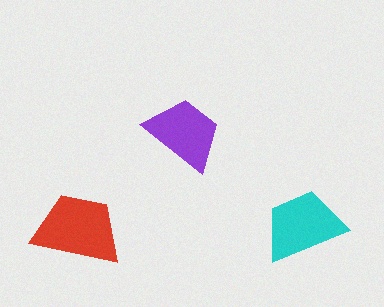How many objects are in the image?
There are 3 objects in the image.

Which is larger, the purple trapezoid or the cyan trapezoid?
The cyan one.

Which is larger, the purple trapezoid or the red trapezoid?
The red one.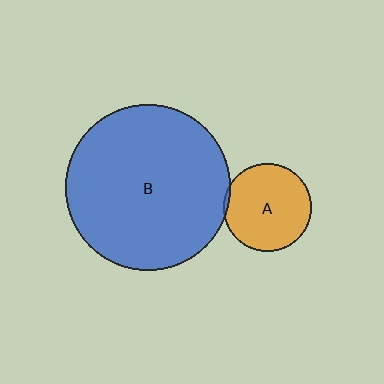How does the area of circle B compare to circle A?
Approximately 3.5 times.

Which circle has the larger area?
Circle B (blue).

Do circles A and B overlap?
Yes.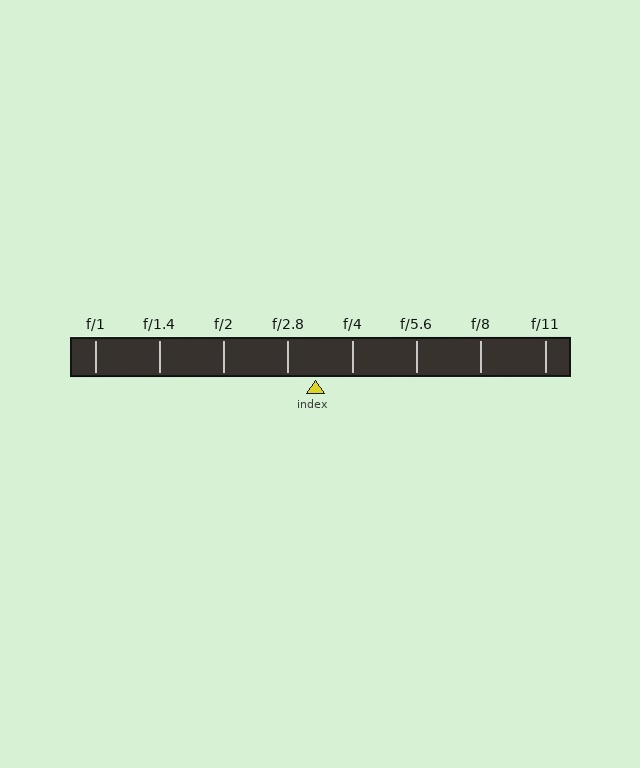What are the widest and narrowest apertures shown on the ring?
The widest aperture shown is f/1 and the narrowest is f/11.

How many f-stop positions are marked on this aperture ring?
There are 8 f-stop positions marked.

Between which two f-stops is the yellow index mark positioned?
The index mark is between f/2.8 and f/4.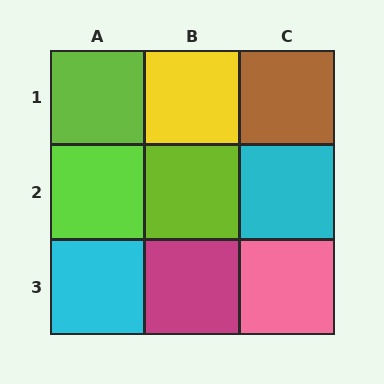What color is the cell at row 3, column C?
Pink.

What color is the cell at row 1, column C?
Brown.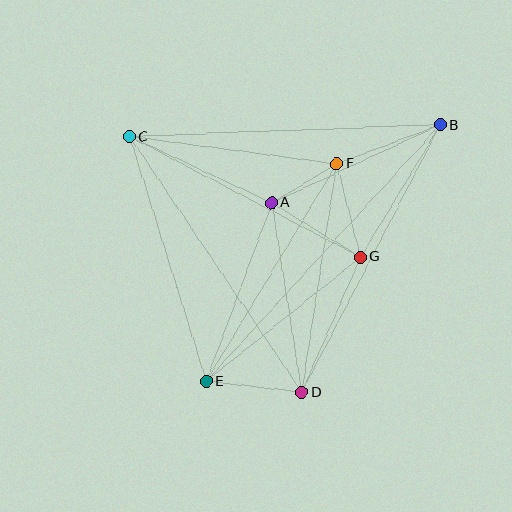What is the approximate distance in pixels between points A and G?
The distance between A and G is approximately 104 pixels.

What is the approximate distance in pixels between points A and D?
The distance between A and D is approximately 192 pixels.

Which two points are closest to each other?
Points A and F are closest to each other.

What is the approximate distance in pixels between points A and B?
The distance between A and B is approximately 186 pixels.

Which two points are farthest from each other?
Points B and E are farthest from each other.